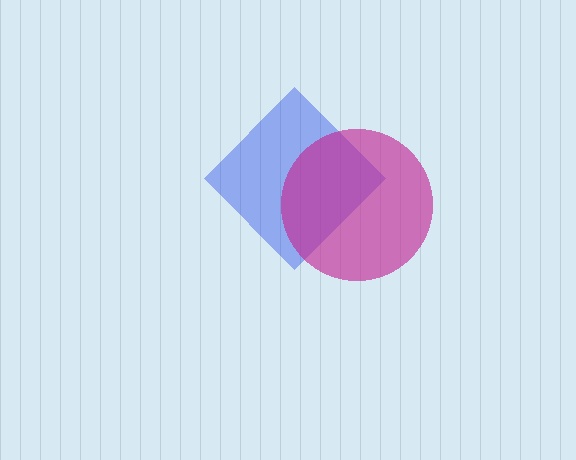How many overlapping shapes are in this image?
There are 2 overlapping shapes in the image.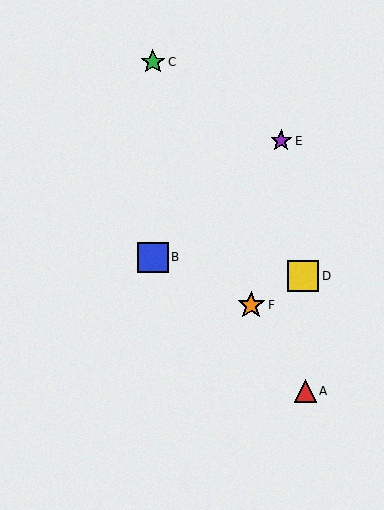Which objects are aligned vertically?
Objects B, C are aligned vertically.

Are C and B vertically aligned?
Yes, both are at x≈153.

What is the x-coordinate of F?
Object F is at x≈251.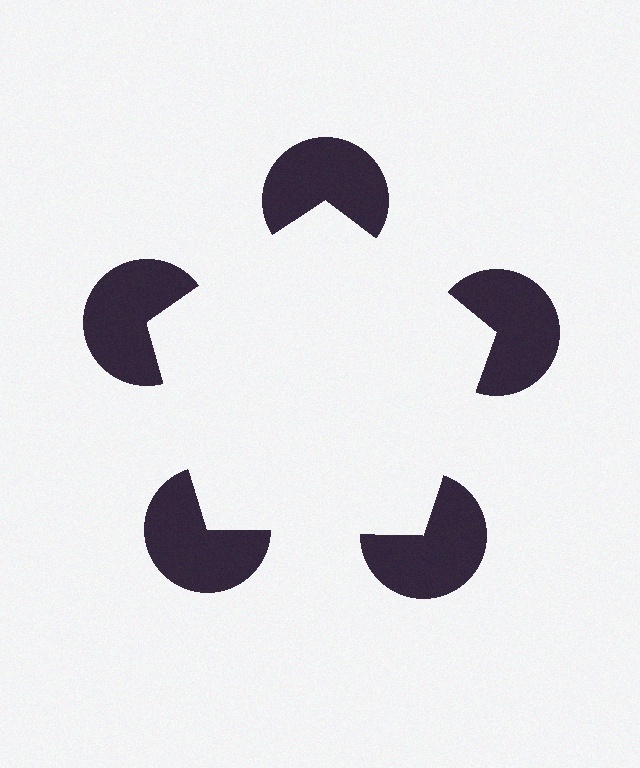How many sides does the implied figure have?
5 sides.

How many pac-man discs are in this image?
There are 5 — one at each vertex of the illusory pentagon.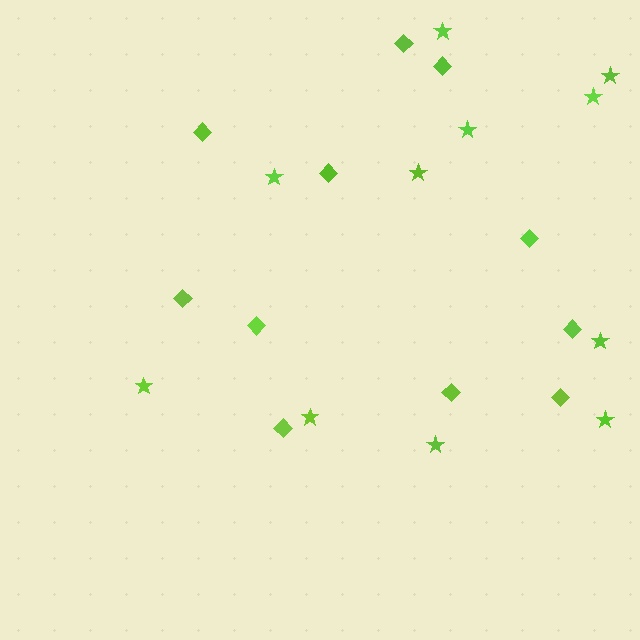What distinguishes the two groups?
There are 2 groups: one group of stars (11) and one group of diamonds (11).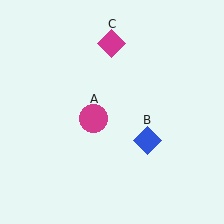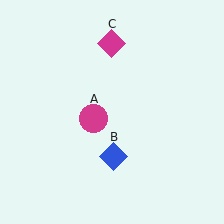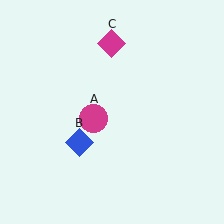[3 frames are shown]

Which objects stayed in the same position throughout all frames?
Magenta circle (object A) and magenta diamond (object C) remained stationary.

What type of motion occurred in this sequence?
The blue diamond (object B) rotated clockwise around the center of the scene.